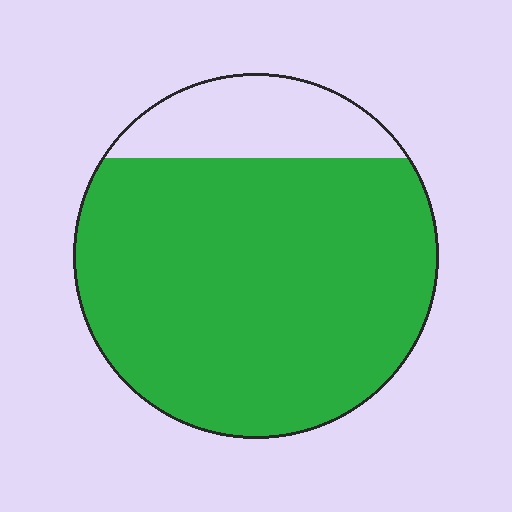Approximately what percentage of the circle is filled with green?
Approximately 80%.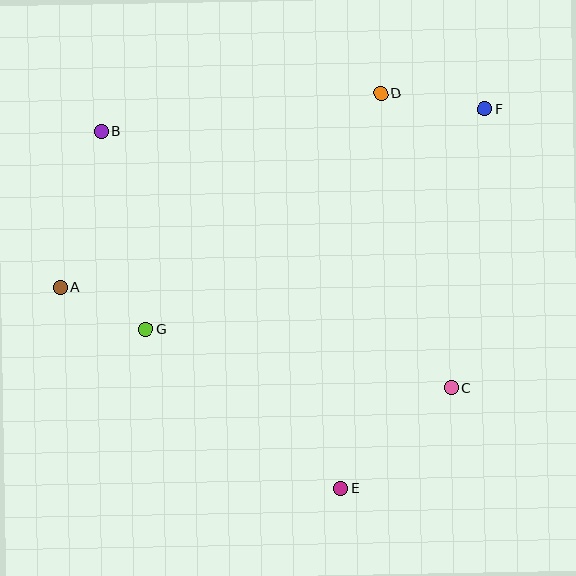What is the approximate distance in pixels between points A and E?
The distance between A and E is approximately 345 pixels.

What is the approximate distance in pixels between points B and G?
The distance between B and G is approximately 203 pixels.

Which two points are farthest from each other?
Points A and F are farthest from each other.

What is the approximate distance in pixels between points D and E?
The distance between D and E is approximately 397 pixels.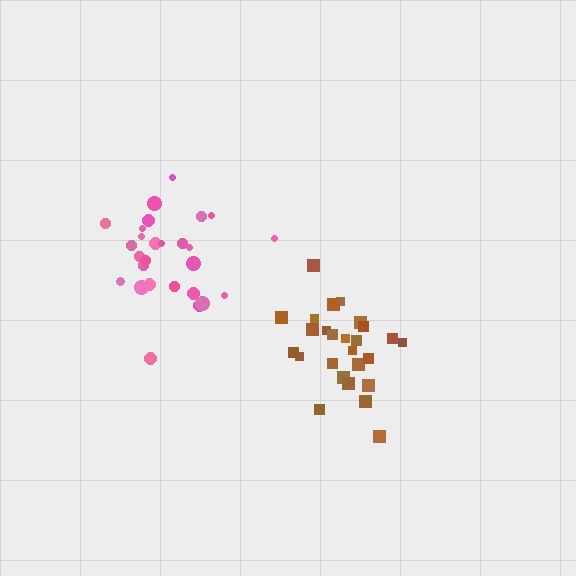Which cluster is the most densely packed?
Brown.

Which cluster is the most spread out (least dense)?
Pink.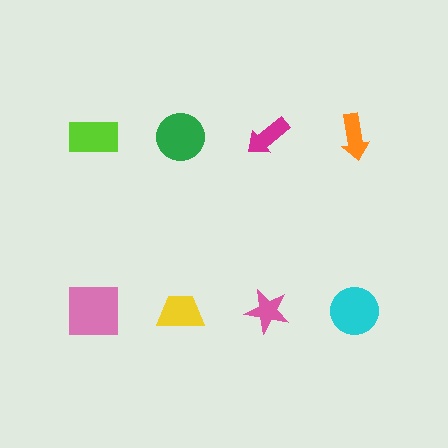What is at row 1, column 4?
An orange arrow.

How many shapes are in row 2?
4 shapes.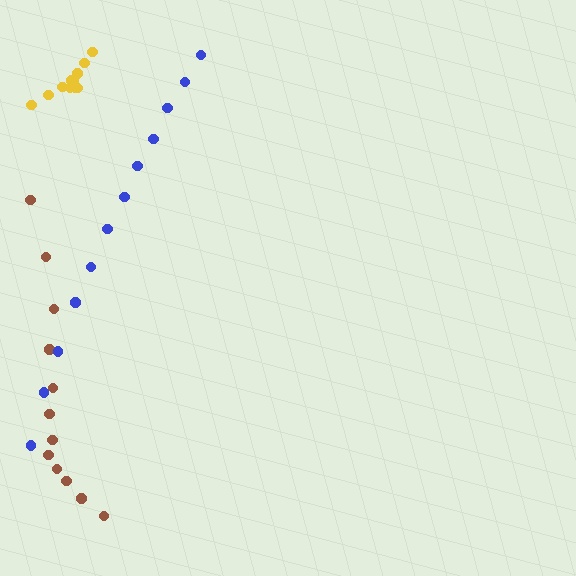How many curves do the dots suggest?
There are 3 distinct paths.